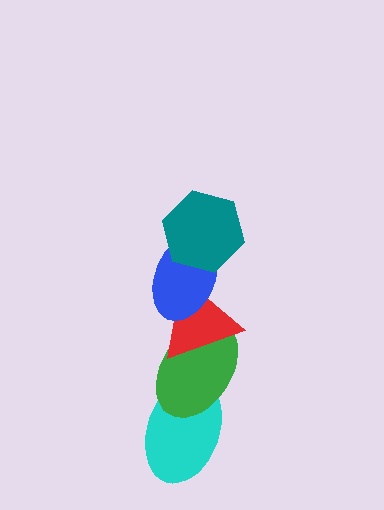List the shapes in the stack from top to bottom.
From top to bottom: the teal hexagon, the blue ellipse, the red triangle, the green ellipse, the cyan ellipse.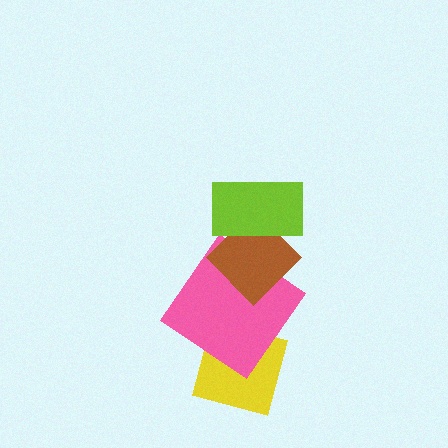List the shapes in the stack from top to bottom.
From top to bottom: the lime rectangle, the brown diamond, the pink diamond, the yellow square.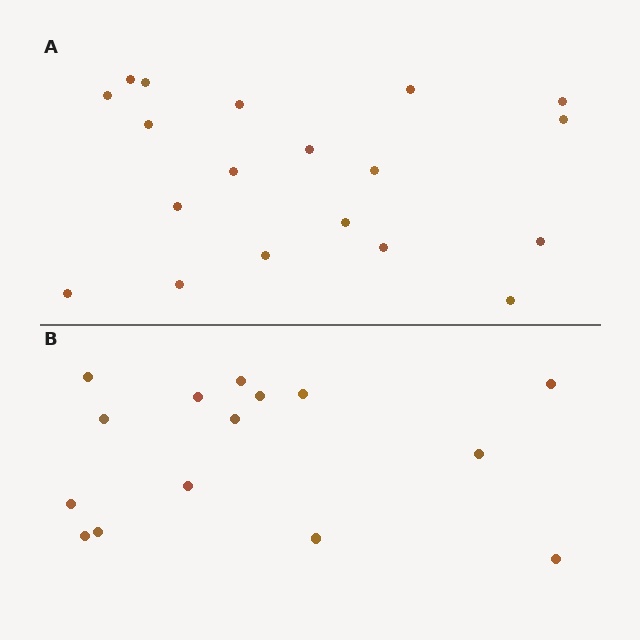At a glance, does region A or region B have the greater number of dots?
Region A (the top region) has more dots.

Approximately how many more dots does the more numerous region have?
Region A has about 4 more dots than region B.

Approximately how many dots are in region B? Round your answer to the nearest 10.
About 20 dots. (The exact count is 15, which rounds to 20.)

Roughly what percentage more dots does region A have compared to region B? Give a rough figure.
About 25% more.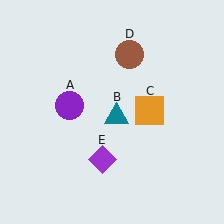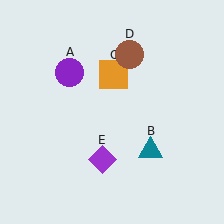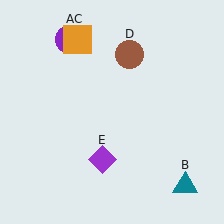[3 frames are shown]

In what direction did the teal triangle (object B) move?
The teal triangle (object B) moved down and to the right.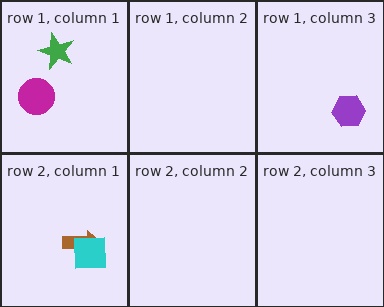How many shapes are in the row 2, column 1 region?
2.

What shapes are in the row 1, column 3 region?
The purple hexagon.